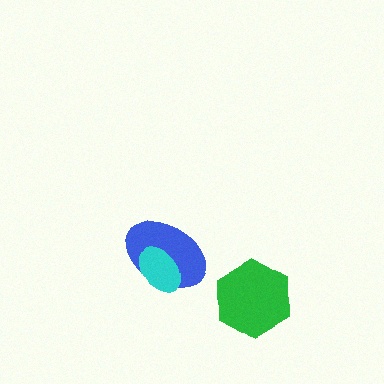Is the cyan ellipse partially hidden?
No, no other shape covers it.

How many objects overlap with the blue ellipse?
1 object overlaps with the blue ellipse.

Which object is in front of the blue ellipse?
The cyan ellipse is in front of the blue ellipse.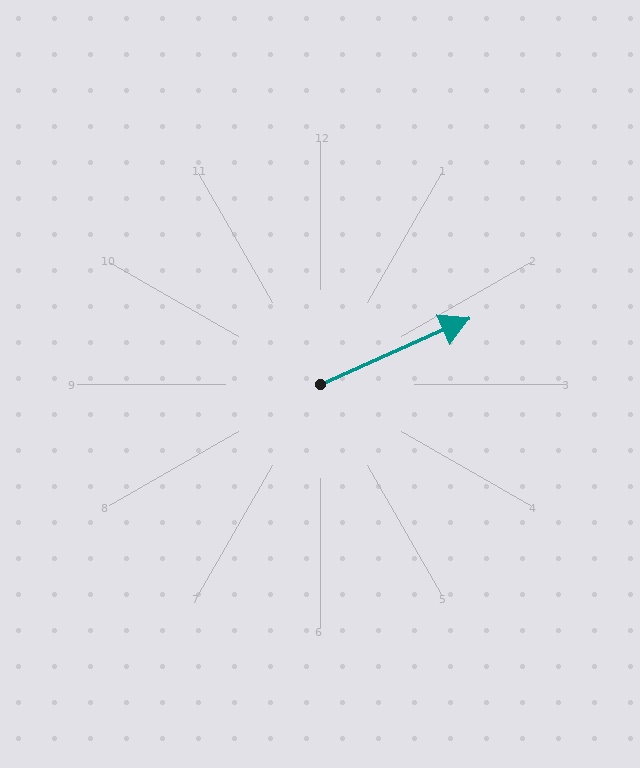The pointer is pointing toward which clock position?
Roughly 2 o'clock.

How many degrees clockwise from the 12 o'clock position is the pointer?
Approximately 66 degrees.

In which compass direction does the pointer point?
Northeast.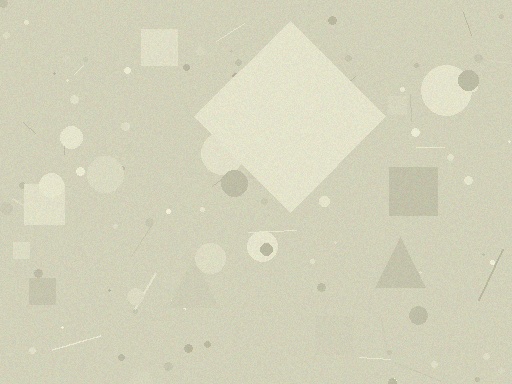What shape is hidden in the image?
A diamond is hidden in the image.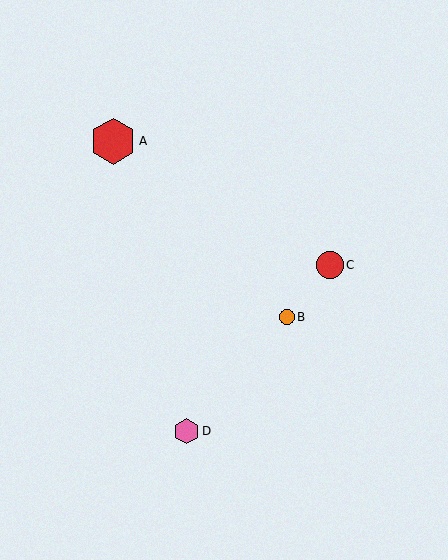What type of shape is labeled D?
Shape D is a pink hexagon.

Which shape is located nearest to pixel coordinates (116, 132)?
The red hexagon (labeled A) at (113, 141) is nearest to that location.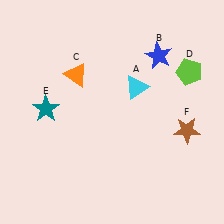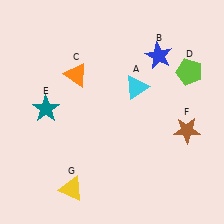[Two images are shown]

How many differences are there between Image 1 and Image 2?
There is 1 difference between the two images.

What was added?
A yellow triangle (G) was added in Image 2.